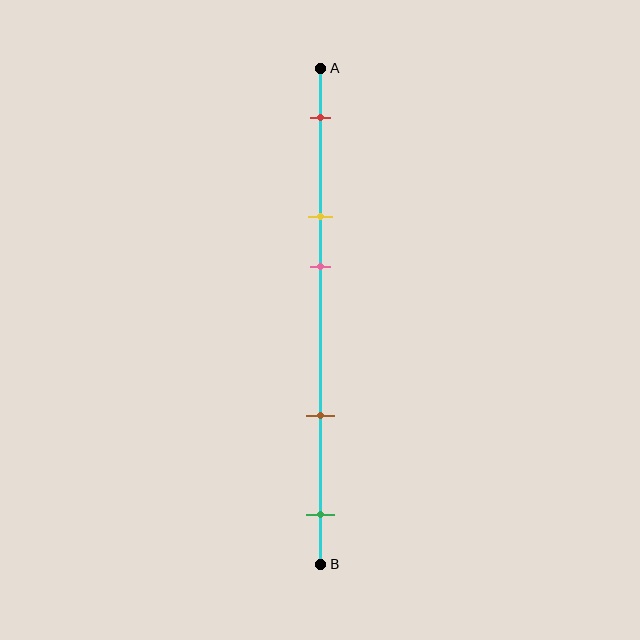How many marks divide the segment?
There are 5 marks dividing the segment.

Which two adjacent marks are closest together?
The yellow and pink marks are the closest adjacent pair.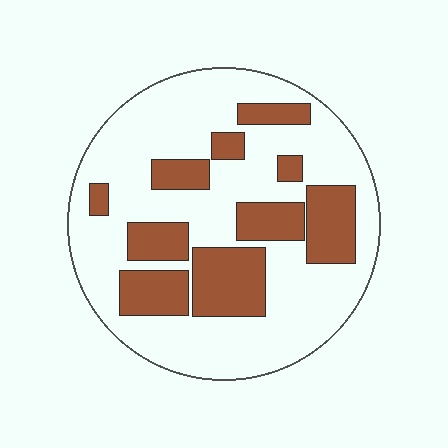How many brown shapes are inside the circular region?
10.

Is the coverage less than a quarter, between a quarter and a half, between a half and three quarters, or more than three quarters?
Between a quarter and a half.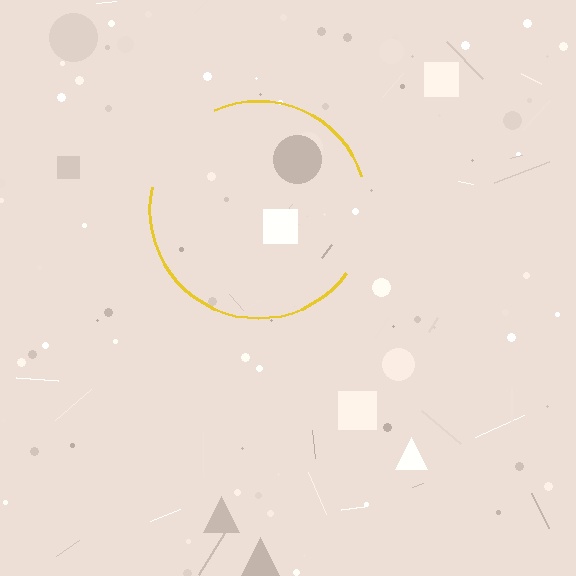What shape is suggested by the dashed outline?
The dashed outline suggests a circle.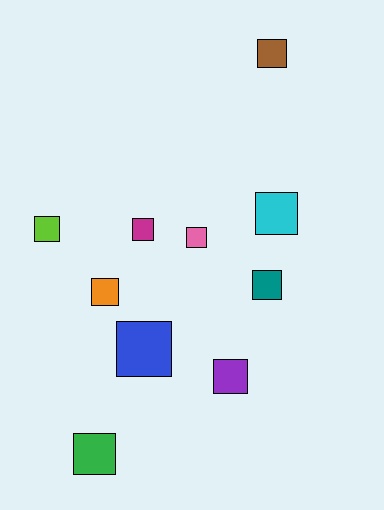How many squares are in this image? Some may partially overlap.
There are 10 squares.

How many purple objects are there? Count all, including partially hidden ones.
There is 1 purple object.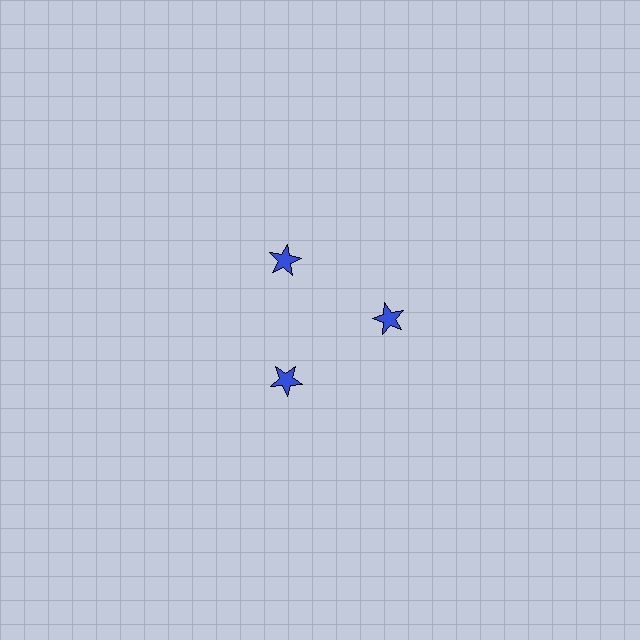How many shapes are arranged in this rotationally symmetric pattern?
There are 3 shapes, arranged in 3 groups of 1.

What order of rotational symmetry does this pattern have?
This pattern has 3-fold rotational symmetry.